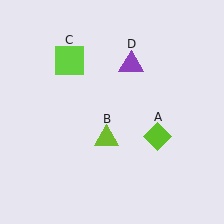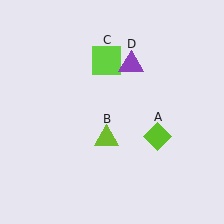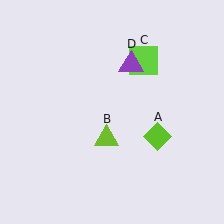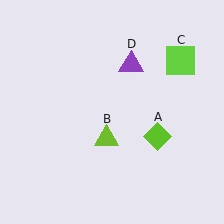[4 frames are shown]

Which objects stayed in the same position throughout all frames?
Lime diamond (object A) and lime triangle (object B) and purple triangle (object D) remained stationary.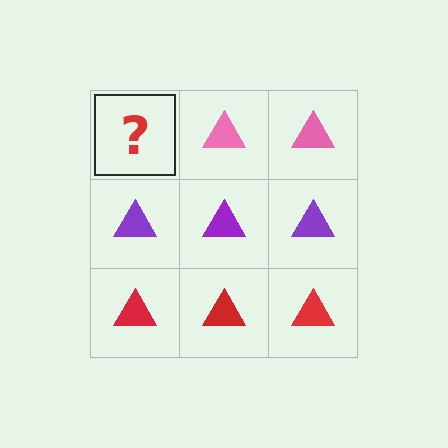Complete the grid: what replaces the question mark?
The question mark should be replaced with a pink triangle.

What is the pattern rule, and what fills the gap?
The rule is that each row has a consistent color. The gap should be filled with a pink triangle.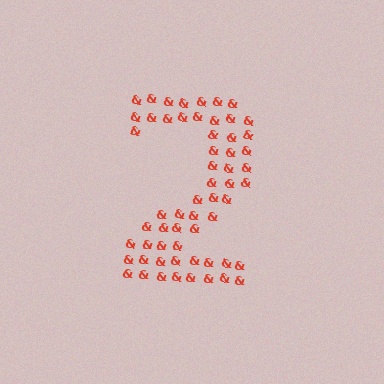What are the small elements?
The small elements are ampersands.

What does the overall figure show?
The overall figure shows the digit 2.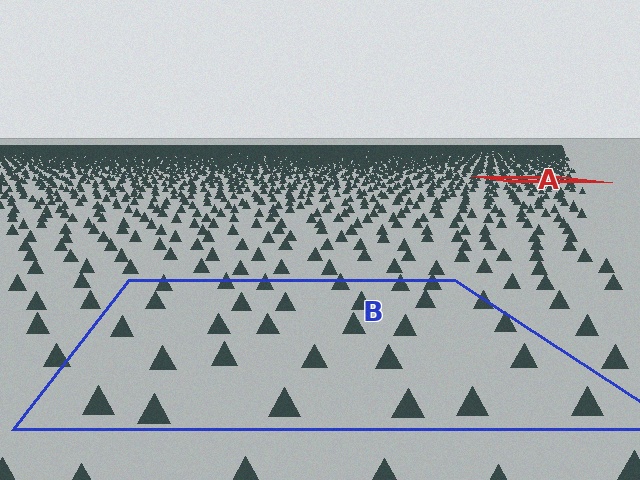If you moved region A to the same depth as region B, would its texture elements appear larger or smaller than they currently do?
They would appear larger. At a closer depth, the same texture elements are projected at a bigger on-screen size.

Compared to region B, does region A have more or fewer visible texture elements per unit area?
Region A has more texture elements per unit area — they are packed more densely because it is farther away.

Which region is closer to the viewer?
Region B is closer. The texture elements there are larger and more spread out.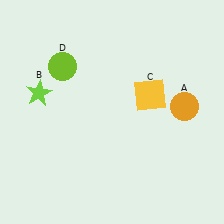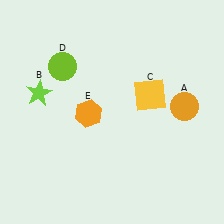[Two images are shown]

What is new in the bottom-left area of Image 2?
An orange hexagon (E) was added in the bottom-left area of Image 2.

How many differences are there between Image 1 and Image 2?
There is 1 difference between the two images.